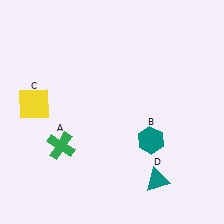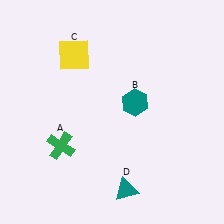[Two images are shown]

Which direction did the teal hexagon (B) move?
The teal hexagon (B) moved up.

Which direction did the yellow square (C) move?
The yellow square (C) moved up.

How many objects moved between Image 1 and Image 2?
3 objects moved between the two images.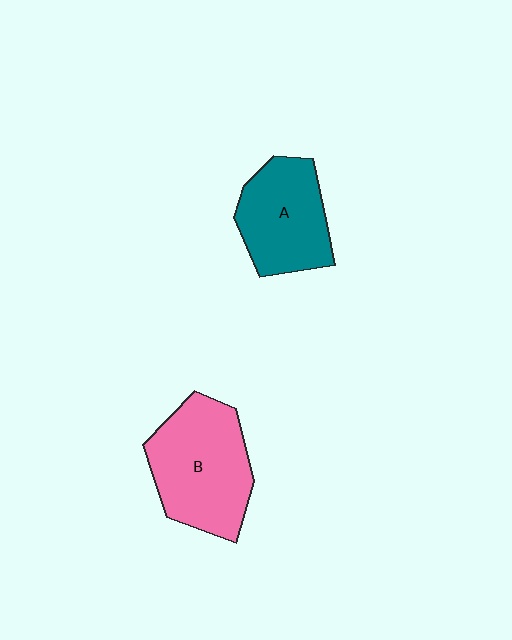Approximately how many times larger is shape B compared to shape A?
Approximately 1.3 times.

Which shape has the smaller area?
Shape A (teal).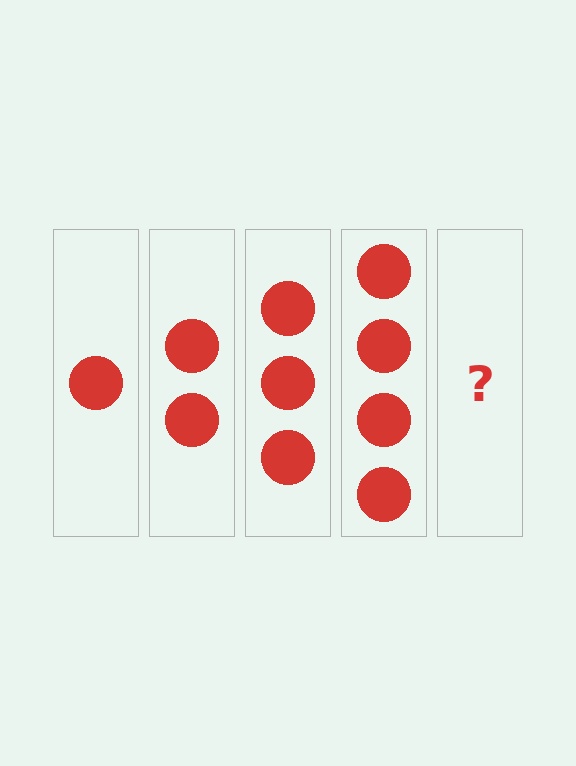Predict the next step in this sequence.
The next step is 5 circles.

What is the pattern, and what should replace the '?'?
The pattern is that each step adds one more circle. The '?' should be 5 circles.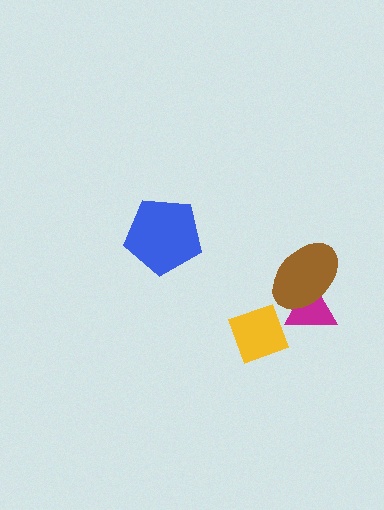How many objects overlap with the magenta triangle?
1 object overlaps with the magenta triangle.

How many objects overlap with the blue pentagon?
0 objects overlap with the blue pentagon.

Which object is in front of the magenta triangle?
The brown ellipse is in front of the magenta triangle.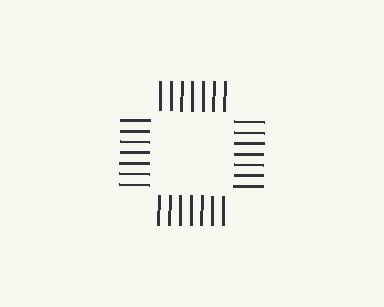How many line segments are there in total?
28 — 7 along each of the 4 edges.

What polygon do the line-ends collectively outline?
An illusory square — the line segments terminate on its edges but no continuous stroke is drawn.